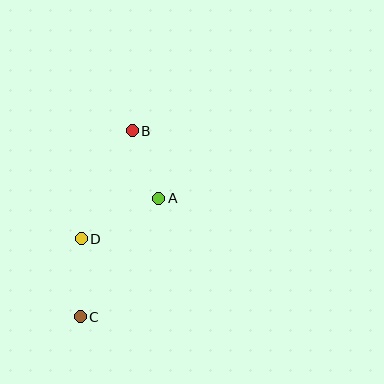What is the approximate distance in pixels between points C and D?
The distance between C and D is approximately 78 pixels.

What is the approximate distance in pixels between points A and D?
The distance between A and D is approximately 88 pixels.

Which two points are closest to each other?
Points A and B are closest to each other.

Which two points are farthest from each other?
Points B and C are farthest from each other.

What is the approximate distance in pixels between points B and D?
The distance between B and D is approximately 120 pixels.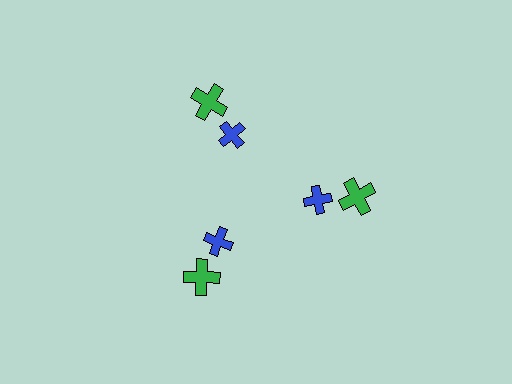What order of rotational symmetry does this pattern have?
This pattern has 3-fold rotational symmetry.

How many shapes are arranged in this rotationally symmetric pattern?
There are 6 shapes, arranged in 3 groups of 2.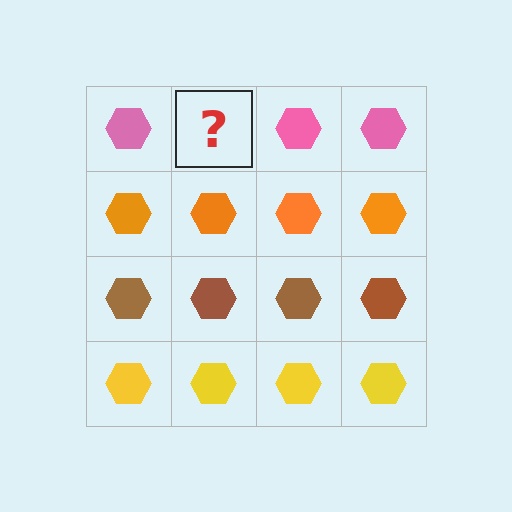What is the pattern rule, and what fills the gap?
The rule is that each row has a consistent color. The gap should be filled with a pink hexagon.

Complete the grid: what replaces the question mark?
The question mark should be replaced with a pink hexagon.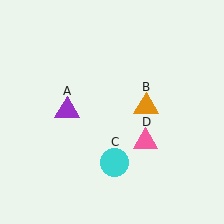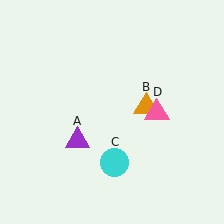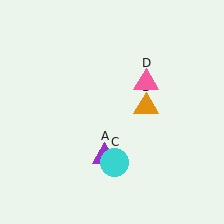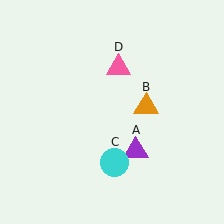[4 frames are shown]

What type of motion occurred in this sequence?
The purple triangle (object A), pink triangle (object D) rotated counterclockwise around the center of the scene.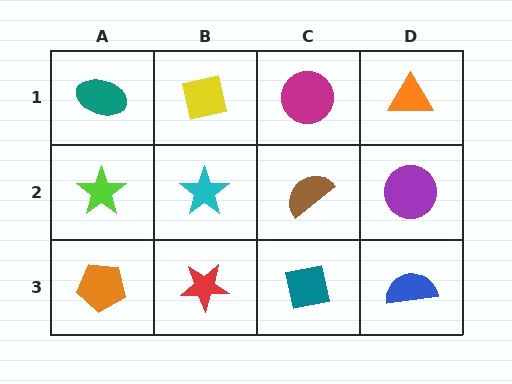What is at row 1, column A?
A teal ellipse.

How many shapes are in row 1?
4 shapes.